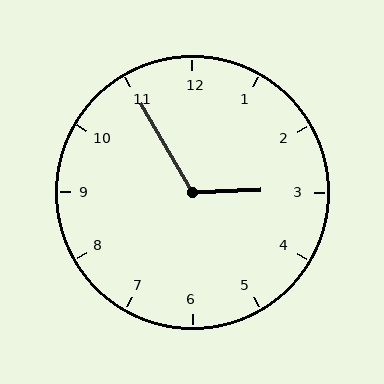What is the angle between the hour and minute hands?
Approximately 118 degrees.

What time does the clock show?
2:55.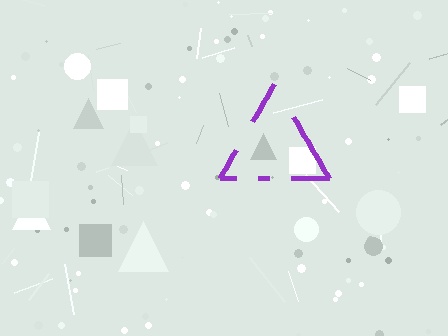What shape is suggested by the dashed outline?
The dashed outline suggests a triangle.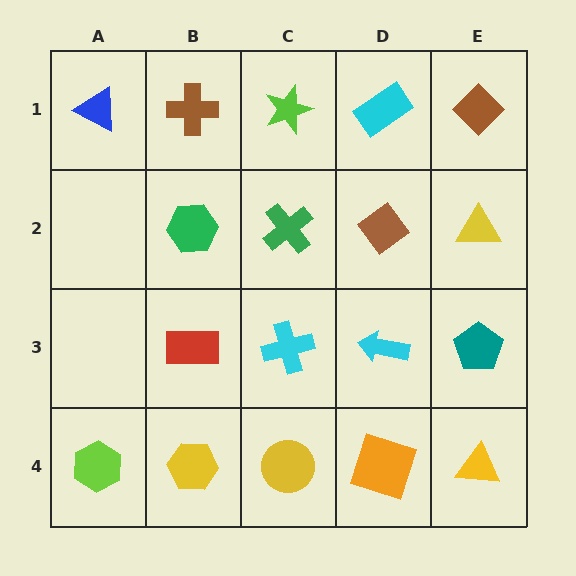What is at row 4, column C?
A yellow circle.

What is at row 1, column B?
A brown cross.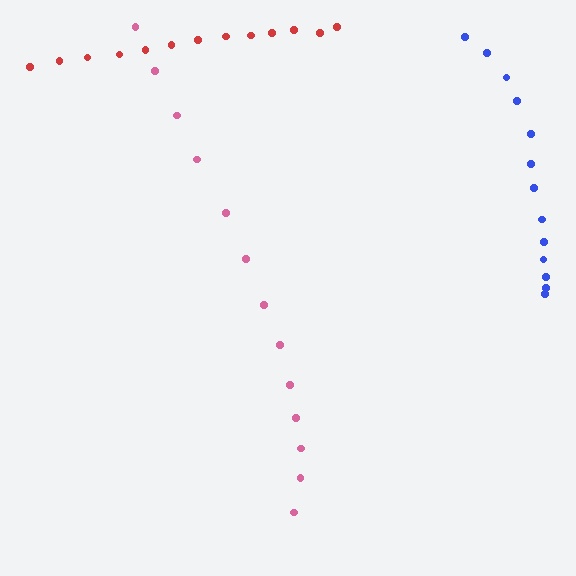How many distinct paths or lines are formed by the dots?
There are 3 distinct paths.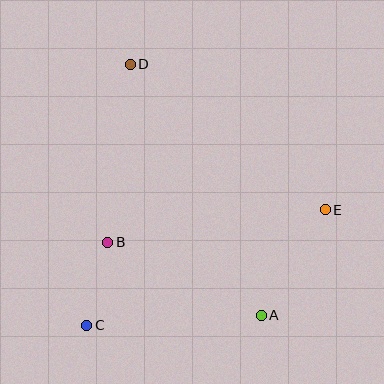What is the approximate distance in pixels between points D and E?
The distance between D and E is approximately 243 pixels.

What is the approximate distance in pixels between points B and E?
The distance between B and E is approximately 220 pixels.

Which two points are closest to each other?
Points B and C are closest to each other.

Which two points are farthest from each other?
Points A and D are farthest from each other.